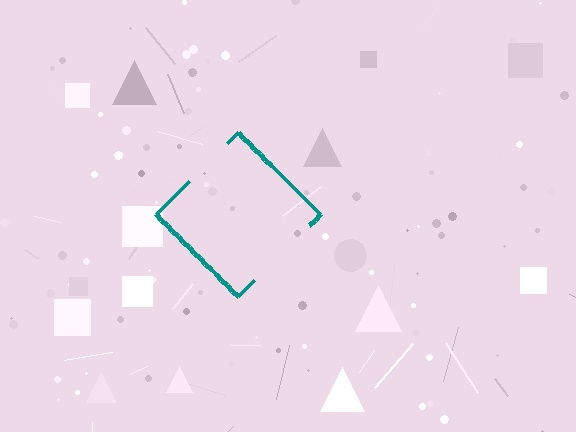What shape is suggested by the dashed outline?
The dashed outline suggests a diamond.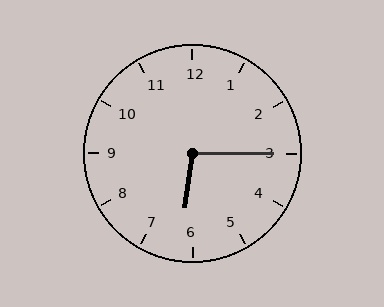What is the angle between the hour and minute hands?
Approximately 98 degrees.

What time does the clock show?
6:15.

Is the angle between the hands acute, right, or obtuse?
It is obtuse.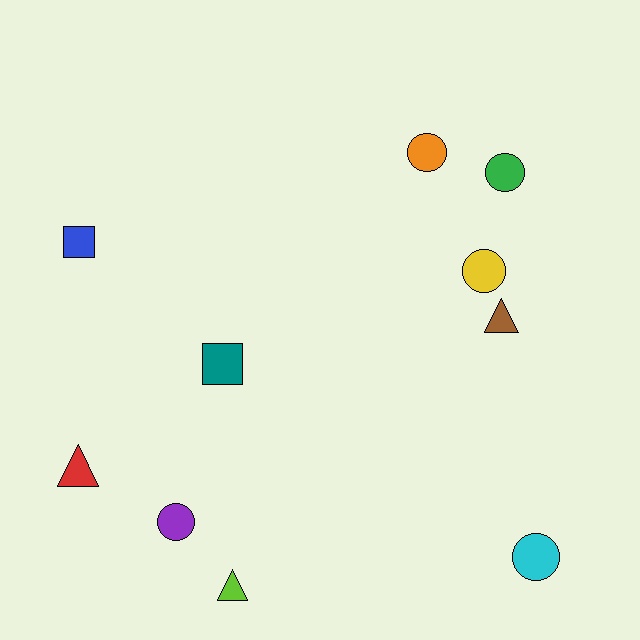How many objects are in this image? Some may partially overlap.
There are 10 objects.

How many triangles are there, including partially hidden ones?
There are 3 triangles.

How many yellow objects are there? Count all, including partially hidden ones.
There is 1 yellow object.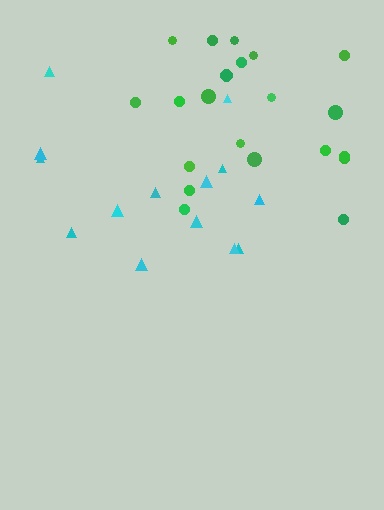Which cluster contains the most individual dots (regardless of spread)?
Green (21).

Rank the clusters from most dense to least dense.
green, cyan.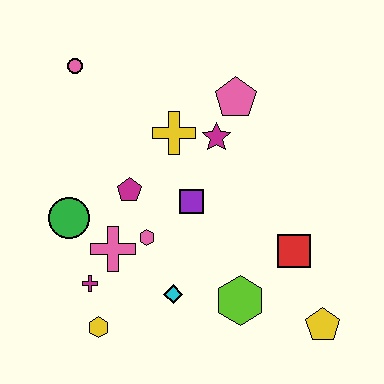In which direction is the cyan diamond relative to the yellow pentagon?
The cyan diamond is to the left of the yellow pentagon.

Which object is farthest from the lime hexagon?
The pink circle is farthest from the lime hexagon.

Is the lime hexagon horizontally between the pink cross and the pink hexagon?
No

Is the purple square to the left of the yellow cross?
No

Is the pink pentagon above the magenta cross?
Yes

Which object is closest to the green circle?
The pink cross is closest to the green circle.